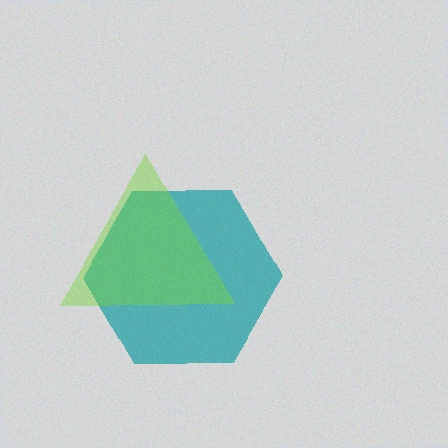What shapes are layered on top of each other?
The layered shapes are: a teal hexagon, a lime triangle.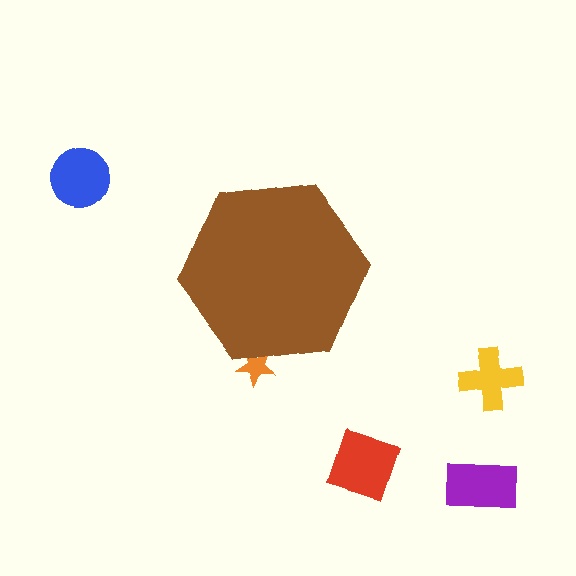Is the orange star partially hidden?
Yes, the orange star is partially hidden behind the brown hexagon.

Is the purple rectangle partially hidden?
No, the purple rectangle is fully visible.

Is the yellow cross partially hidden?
No, the yellow cross is fully visible.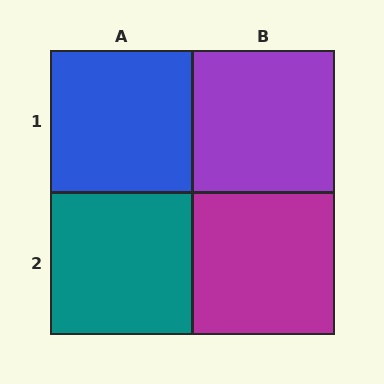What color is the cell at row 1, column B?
Purple.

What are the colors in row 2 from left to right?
Teal, magenta.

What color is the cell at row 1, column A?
Blue.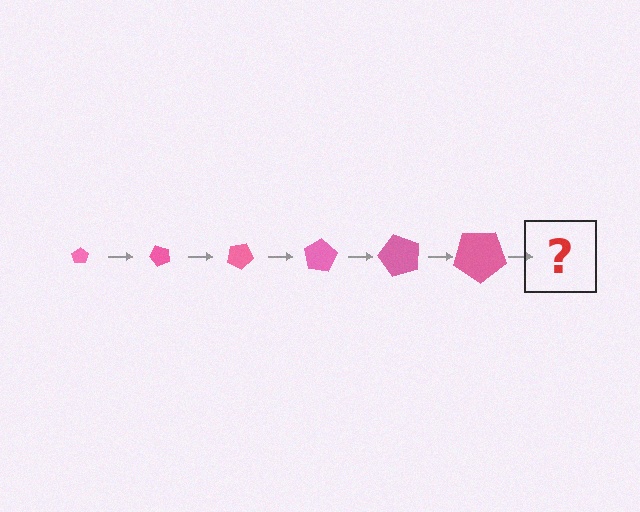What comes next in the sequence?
The next element should be a pentagon, larger than the previous one and rotated 300 degrees from the start.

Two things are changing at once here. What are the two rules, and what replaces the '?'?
The two rules are that the pentagon grows larger each step and it rotates 50 degrees each step. The '?' should be a pentagon, larger than the previous one and rotated 300 degrees from the start.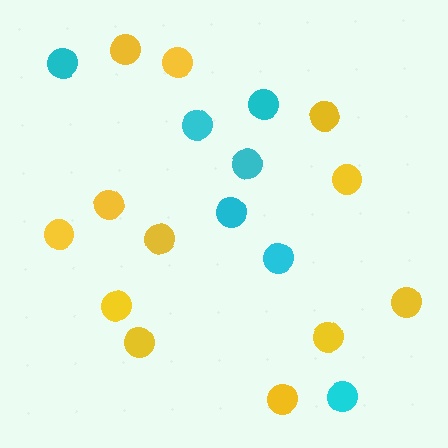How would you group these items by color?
There are 2 groups: one group of yellow circles (12) and one group of cyan circles (7).